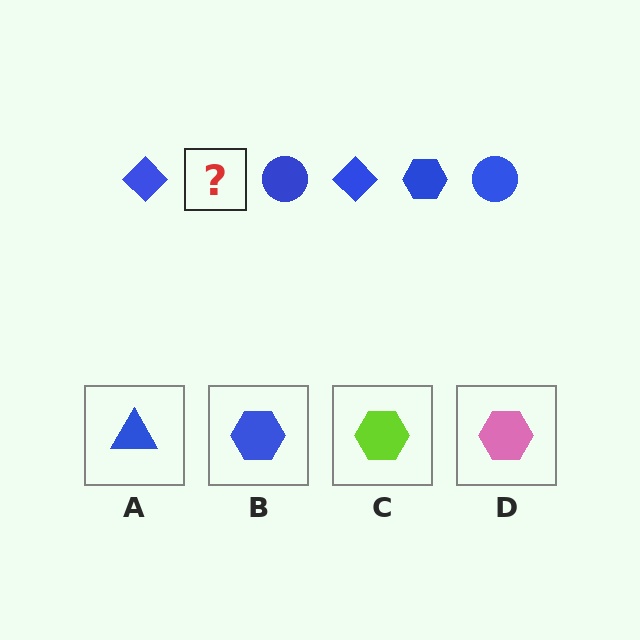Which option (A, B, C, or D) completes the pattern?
B.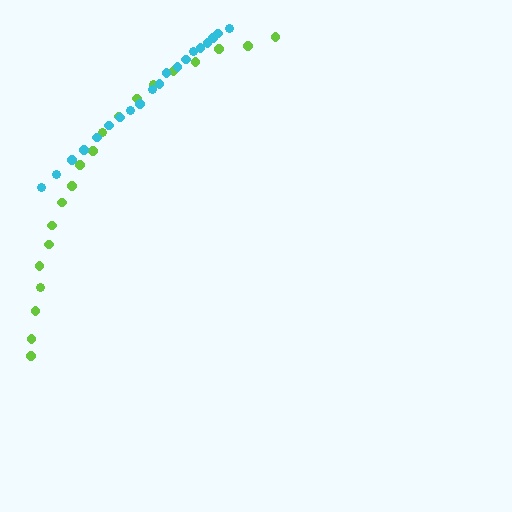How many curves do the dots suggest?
There are 2 distinct paths.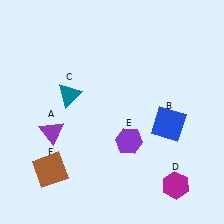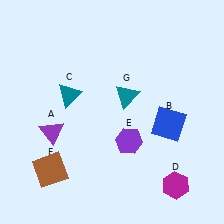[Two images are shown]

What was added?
A teal triangle (G) was added in Image 2.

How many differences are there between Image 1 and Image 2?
There is 1 difference between the two images.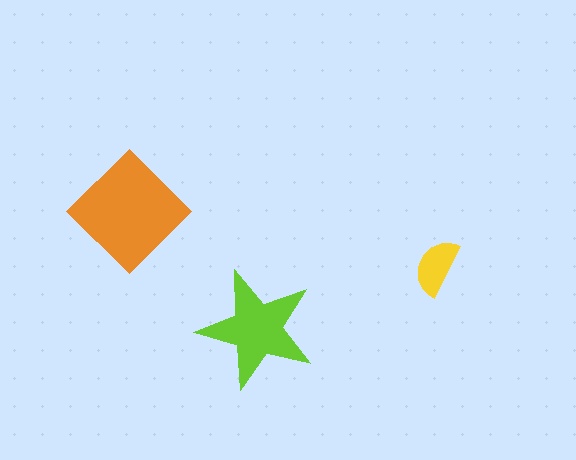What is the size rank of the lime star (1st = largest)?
2nd.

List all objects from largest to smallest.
The orange diamond, the lime star, the yellow semicircle.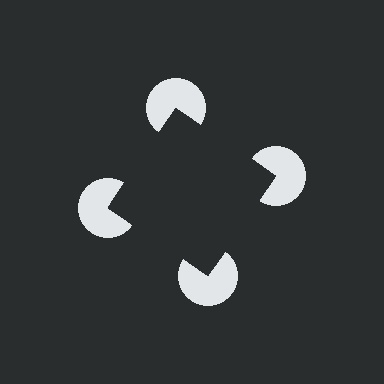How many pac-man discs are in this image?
There are 4 — one at each vertex of the illusory square.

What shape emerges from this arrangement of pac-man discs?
An illusory square — its edges are inferred from the aligned wedge cuts in the pac-man discs, not physically drawn.